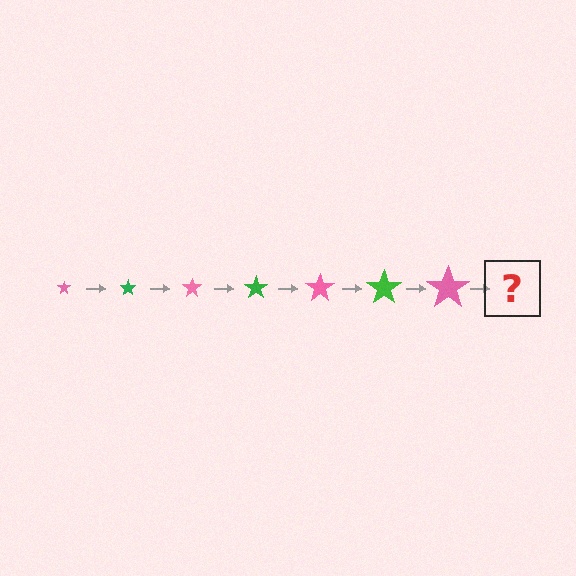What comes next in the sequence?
The next element should be a green star, larger than the previous one.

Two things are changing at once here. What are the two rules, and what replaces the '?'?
The two rules are that the star grows larger each step and the color cycles through pink and green. The '?' should be a green star, larger than the previous one.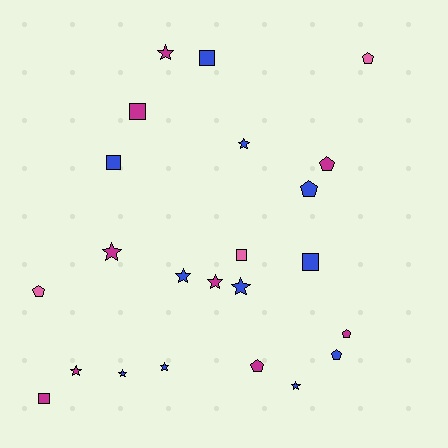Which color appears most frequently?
Blue, with 11 objects.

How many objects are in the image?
There are 23 objects.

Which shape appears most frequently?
Star, with 10 objects.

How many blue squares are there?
There are 3 blue squares.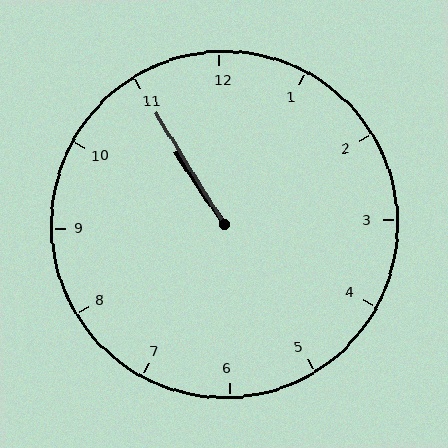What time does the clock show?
10:55.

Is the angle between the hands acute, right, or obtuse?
It is acute.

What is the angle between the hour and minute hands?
Approximately 2 degrees.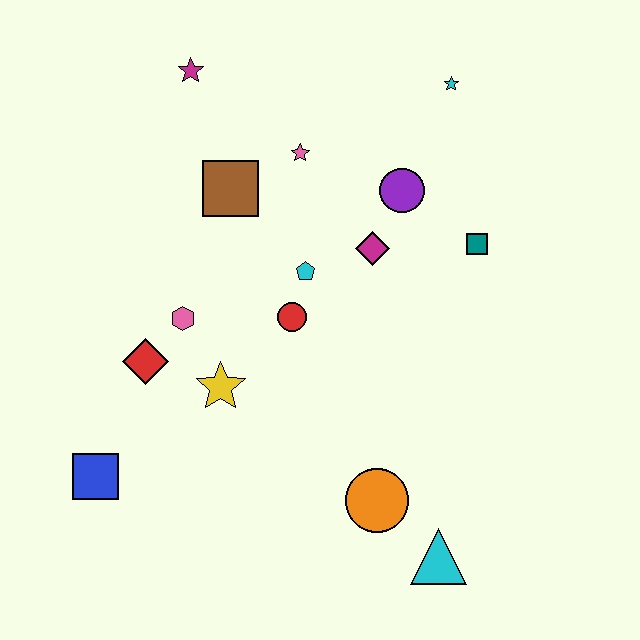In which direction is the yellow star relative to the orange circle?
The yellow star is to the left of the orange circle.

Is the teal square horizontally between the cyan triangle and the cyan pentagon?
No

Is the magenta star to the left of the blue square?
No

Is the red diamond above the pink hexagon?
No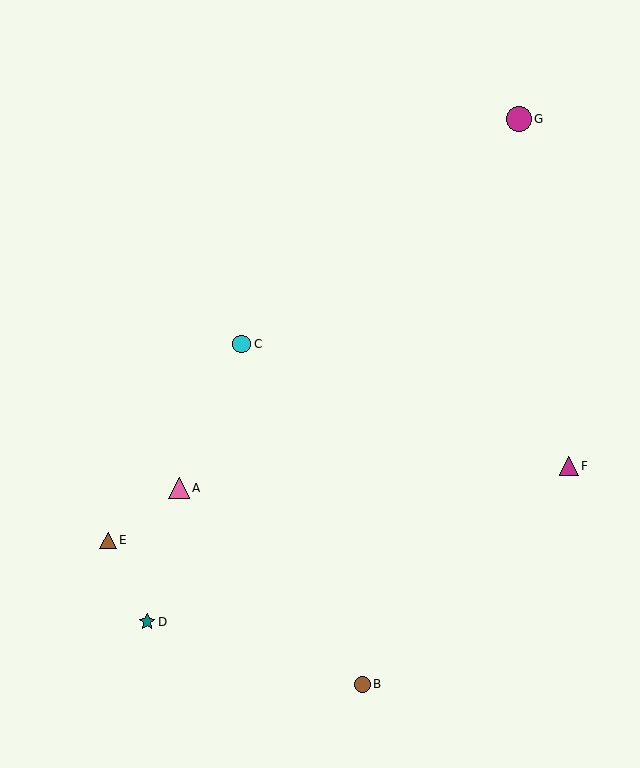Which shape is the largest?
The magenta circle (labeled G) is the largest.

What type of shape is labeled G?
Shape G is a magenta circle.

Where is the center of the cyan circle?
The center of the cyan circle is at (242, 344).